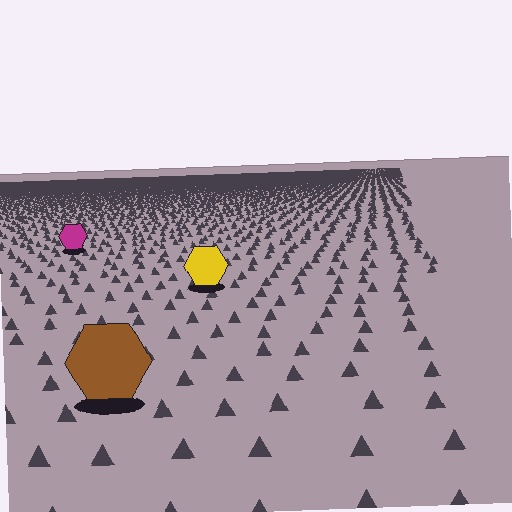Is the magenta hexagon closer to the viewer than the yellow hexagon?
No. The yellow hexagon is closer — you can tell from the texture gradient: the ground texture is coarser near it.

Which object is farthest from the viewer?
The magenta hexagon is farthest from the viewer. It appears smaller and the ground texture around it is denser.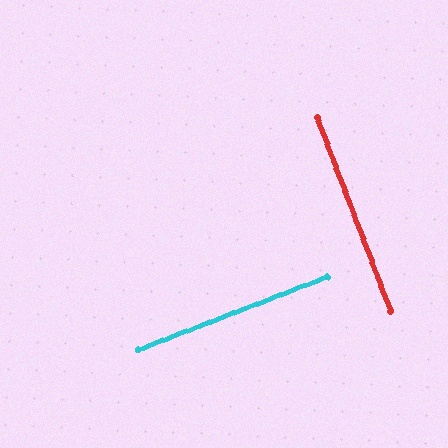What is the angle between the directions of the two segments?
Approximately 90 degrees.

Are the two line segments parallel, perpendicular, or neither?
Perpendicular — they meet at approximately 90°.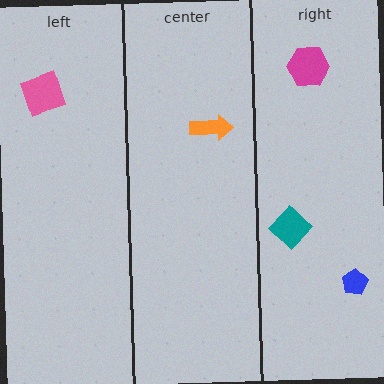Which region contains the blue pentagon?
The right region.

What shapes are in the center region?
The orange arrow.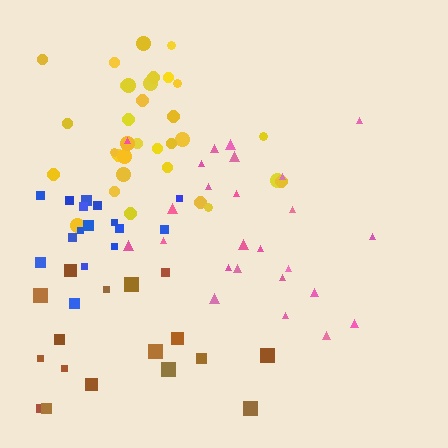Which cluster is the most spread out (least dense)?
Brown.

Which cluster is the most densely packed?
Yellow.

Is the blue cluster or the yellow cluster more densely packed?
Yellow.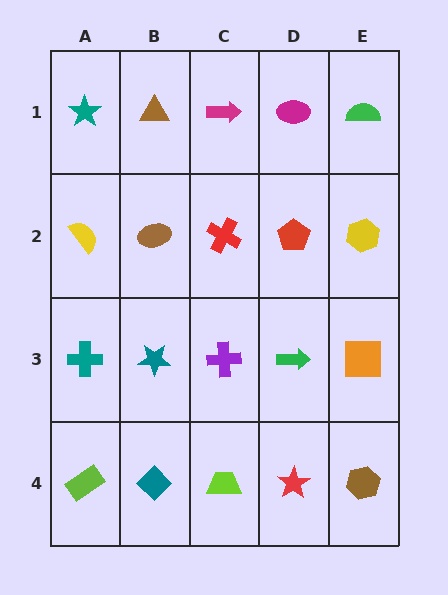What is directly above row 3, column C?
A red cross.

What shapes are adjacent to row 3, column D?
A red pentagon (row 2, column D), a red star (row 4, column D), a purple cross (row 3, column C), an orange square (row 3, column E).